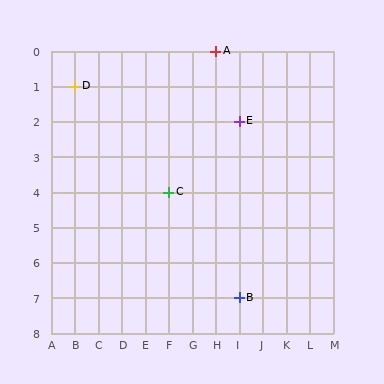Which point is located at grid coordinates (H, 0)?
Point A is at (H, 0).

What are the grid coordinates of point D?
Point D is at grid coordinates (B, 1).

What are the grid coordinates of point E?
Point E is at grid coordinates (I, 2).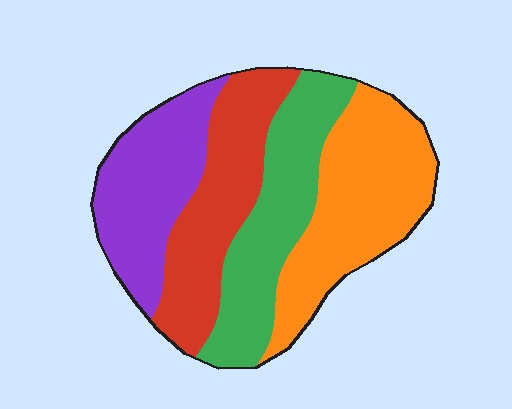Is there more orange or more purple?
Orange.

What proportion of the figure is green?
Green takes up about one quarter (1/4) of the figure.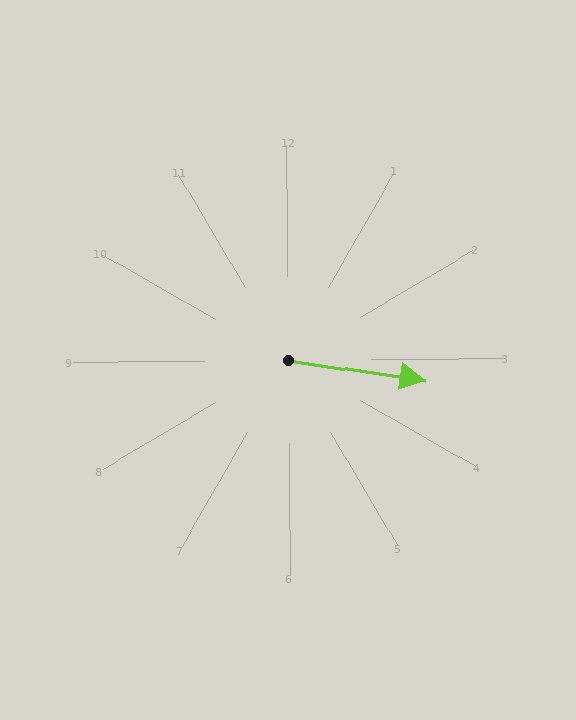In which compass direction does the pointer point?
East.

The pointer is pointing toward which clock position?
Roughly 3 o'clock.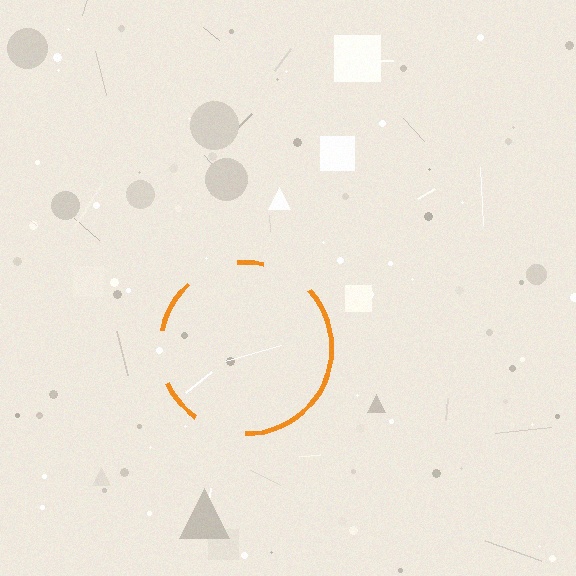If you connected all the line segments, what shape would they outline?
They would outline a circle.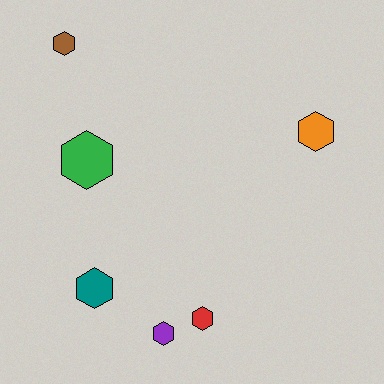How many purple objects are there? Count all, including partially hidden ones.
There is 1 purple object.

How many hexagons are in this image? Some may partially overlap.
There are 6 hexagons.